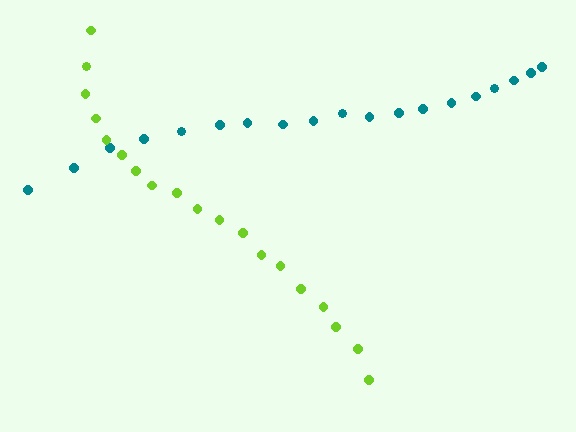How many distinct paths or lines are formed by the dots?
There are 2 distinct paths.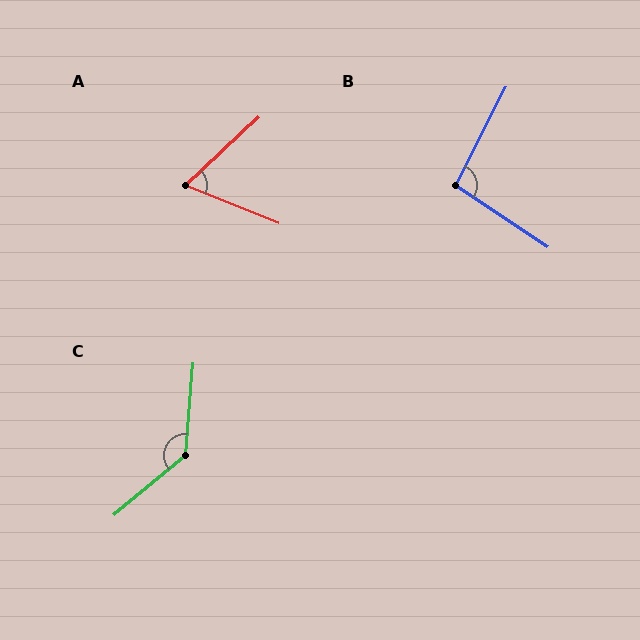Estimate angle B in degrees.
Approximately 97 degrees.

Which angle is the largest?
C, at approximately 134 degrees.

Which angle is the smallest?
A, at approximately 65 degrees.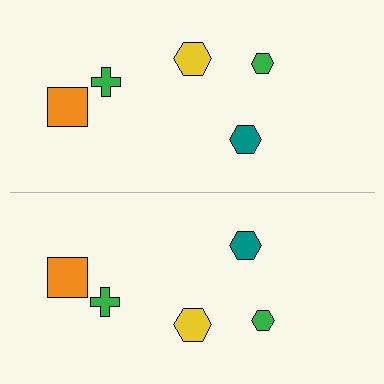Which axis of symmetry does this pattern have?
The pattern has a horizontal axis of symmetry running through the center of the image.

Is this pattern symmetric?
Yes, this pattern has bilateral (reflection) symmetry.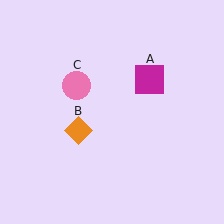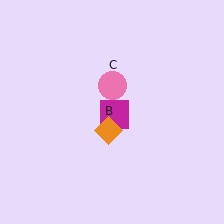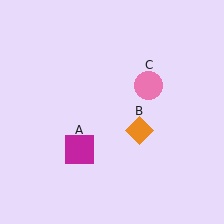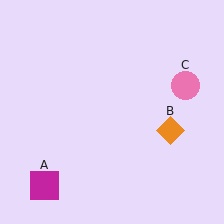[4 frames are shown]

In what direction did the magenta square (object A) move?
The magenta square (object A) moved down and to the left.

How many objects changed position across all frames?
3 objects changed position: magenta square (object A), orange diamond (object B), pink circle (object C).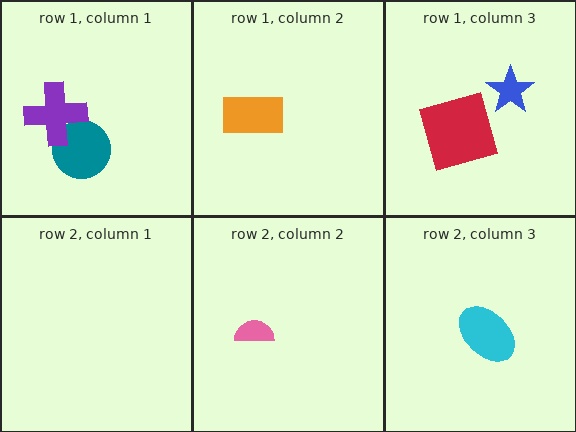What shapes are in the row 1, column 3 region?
The blue star, the red square.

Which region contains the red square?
The row 1, column 3 region.